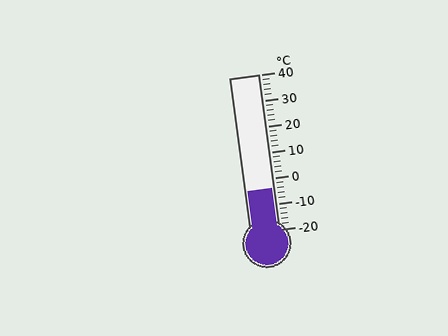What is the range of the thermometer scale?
The thermometer scale ranges from -20°C to 40°C.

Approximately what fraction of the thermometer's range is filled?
The thermometer is filled to approximately 25% of its range.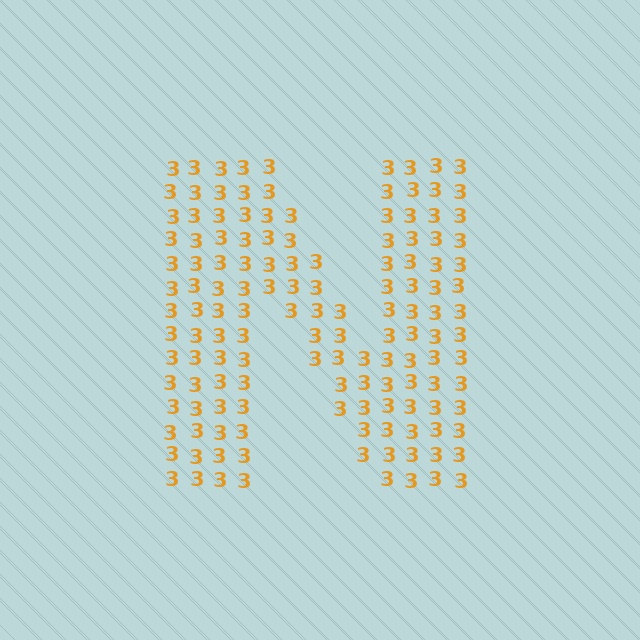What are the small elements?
The small elements are digit 3's.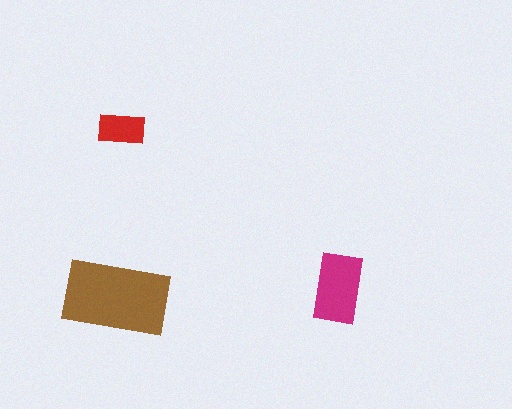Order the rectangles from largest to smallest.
the brown one, the magenta one, the red one.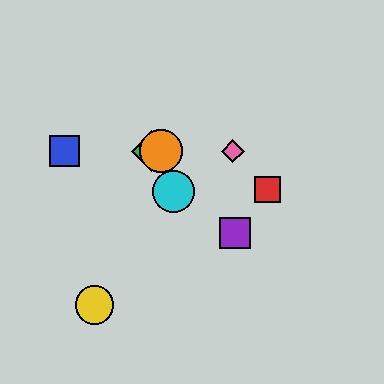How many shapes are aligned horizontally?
4 shapes (the blue square, the green diamond, the orange circle, the pink diamond) are aligned horizontally.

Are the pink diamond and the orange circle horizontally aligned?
Yes, both are at y≈151.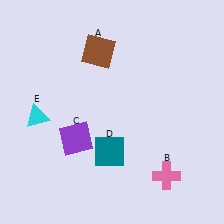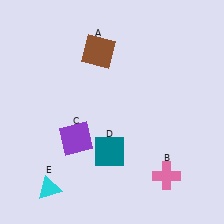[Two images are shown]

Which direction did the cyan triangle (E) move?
The cyan triangle (E) moved down.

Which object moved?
The cyan triangle (E) moved down.